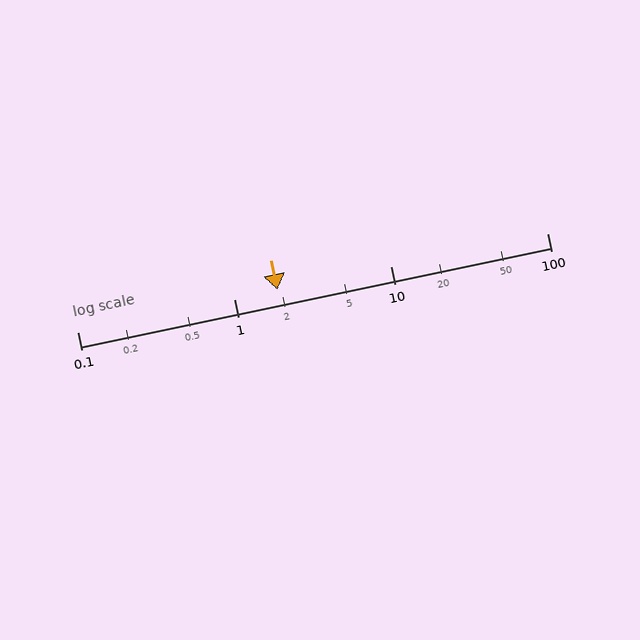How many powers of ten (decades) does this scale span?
The scale spans 3 decades, from 0.1 to 100.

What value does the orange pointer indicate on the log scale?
The pointer indicates approximately 1.9.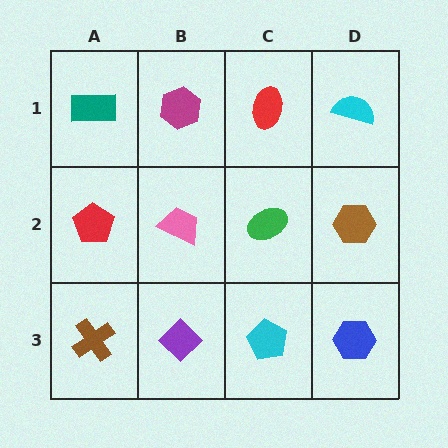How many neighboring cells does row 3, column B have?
3.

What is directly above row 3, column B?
A pink trapezoid.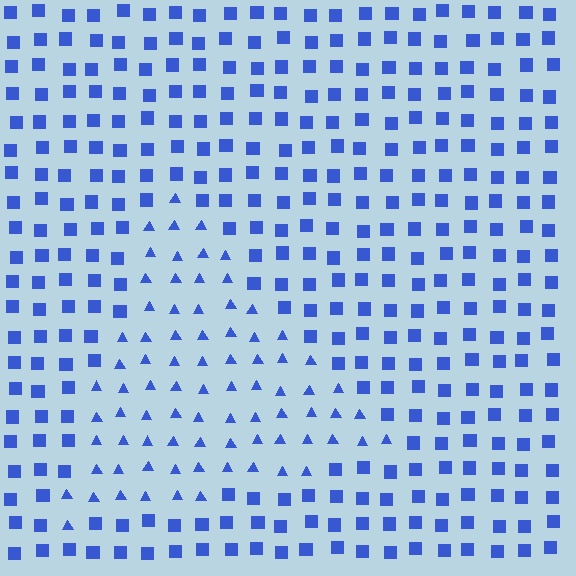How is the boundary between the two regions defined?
The boundary is defined by a change in element shape: triangles inside vs. squares outside. All elements share the same color and spacing.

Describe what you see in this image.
The image is filled with small blue elements arranged in a uniform grid. A triangle-shaped region contains triangles, while the surrounding area contains squares. The boundary is defined purely by the change in element shape.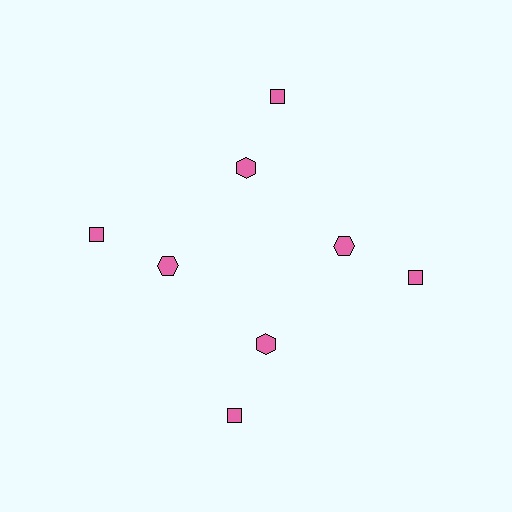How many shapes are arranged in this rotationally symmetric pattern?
There are 8 shapes, arranged in 4 groups of 2.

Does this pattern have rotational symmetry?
Yes, this pattern has 4-fold rotational symmetry. It looks the same after rotating 90 degrees around the center.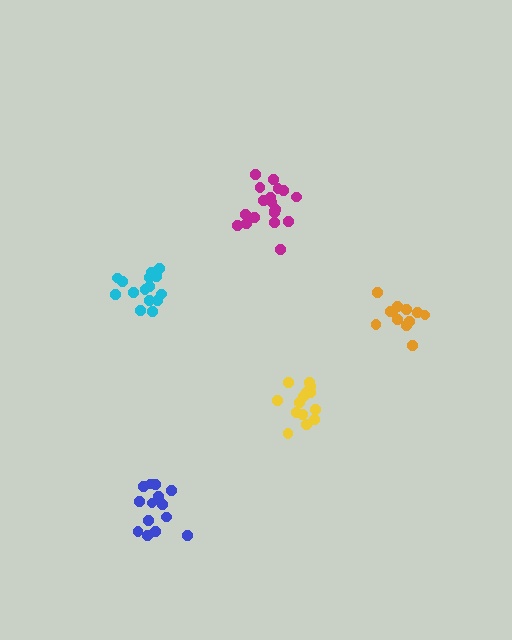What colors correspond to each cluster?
The clusters are colored: blue, orange, yellow, cyan, magenta.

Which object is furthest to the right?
The orange cluster is rightmost.